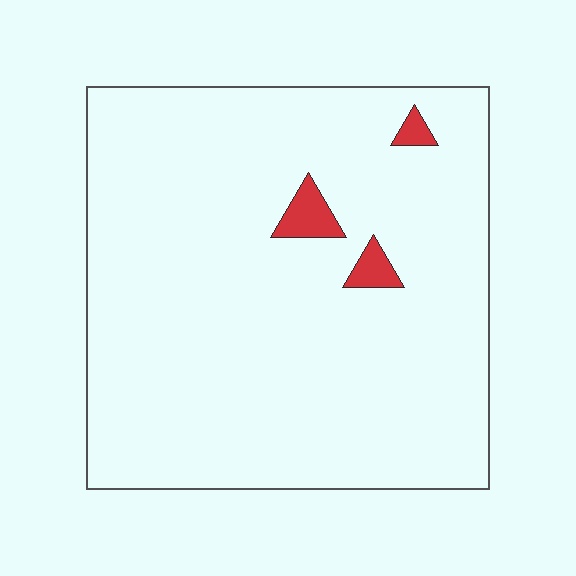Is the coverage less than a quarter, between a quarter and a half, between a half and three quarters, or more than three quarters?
Less than a quarter.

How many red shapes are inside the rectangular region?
3.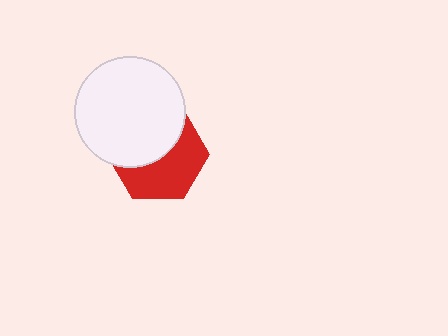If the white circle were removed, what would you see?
You would see the complete red hexagon.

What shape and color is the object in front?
The object in front is a white circle.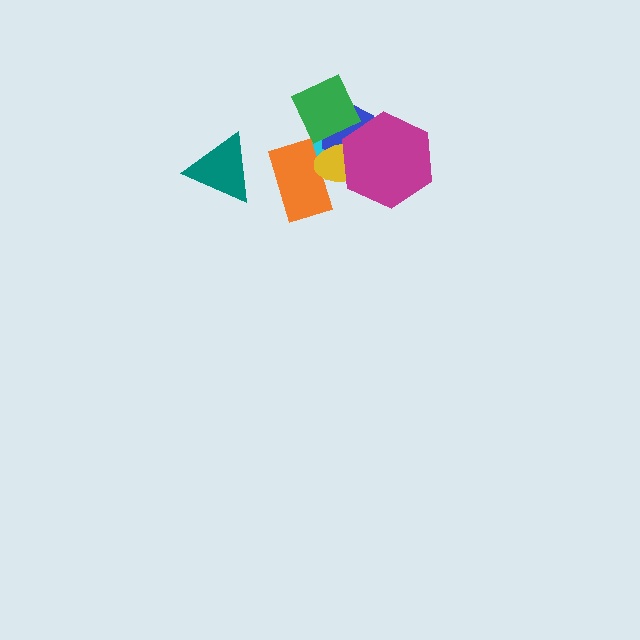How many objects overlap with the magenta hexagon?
3 objects overlap with the magenta hexagon.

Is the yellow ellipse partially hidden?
Yes, it is partially covered by another shape.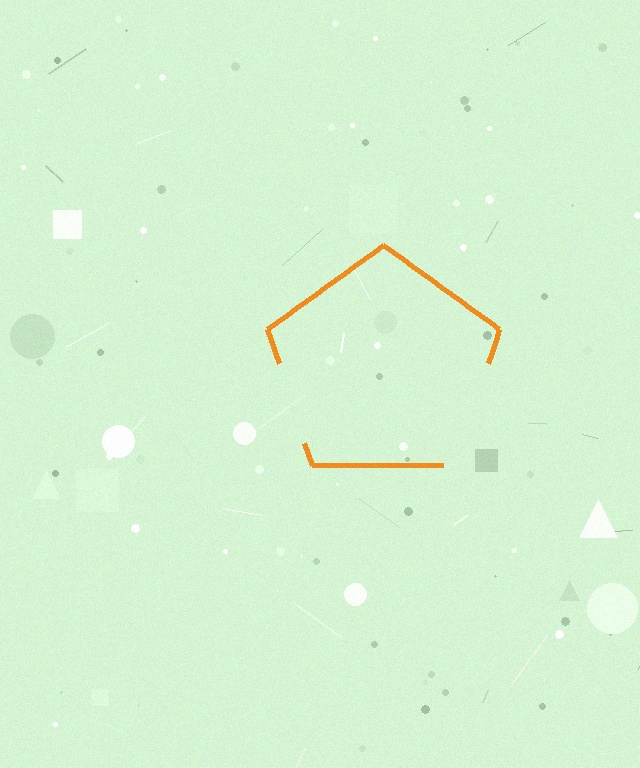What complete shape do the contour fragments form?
The contour fragments form a pentagon.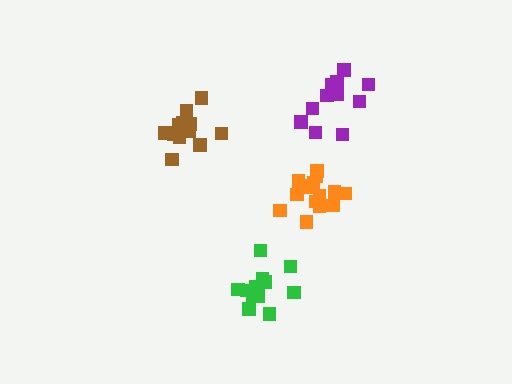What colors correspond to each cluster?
The clusters are colored: orange, brown, purple, green.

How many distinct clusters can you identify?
There are 4 distinct clusters.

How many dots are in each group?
Group 1: 17 dots, Group 2: 14 dots, Group 3: 13 dots, Group 4: 13 dots (57 total).